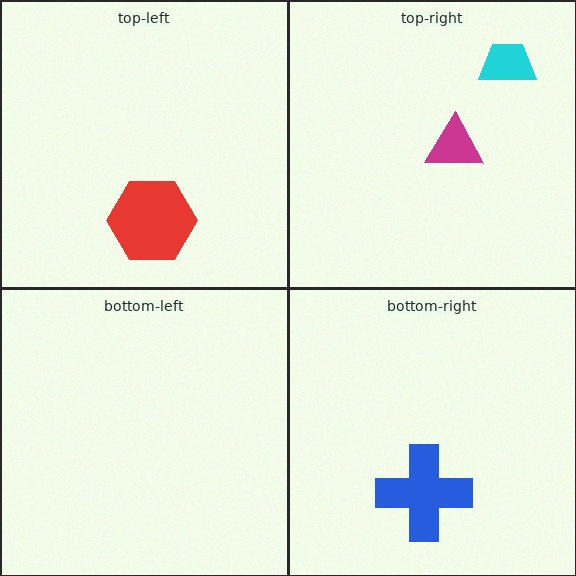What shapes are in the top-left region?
The red hexagon.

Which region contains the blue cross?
The bottom-right region.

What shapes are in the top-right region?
The cyan trapezoid, the magenta triangle.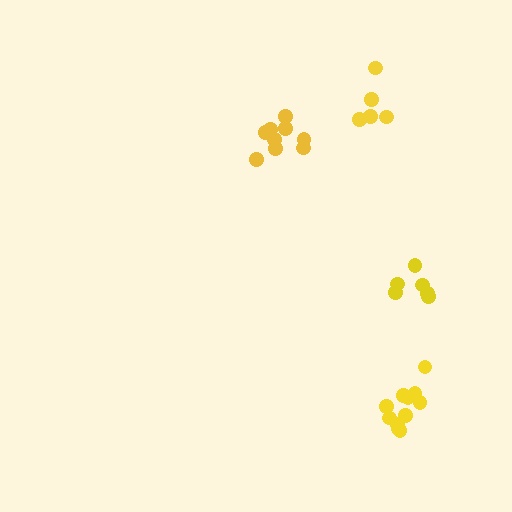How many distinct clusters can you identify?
There are 4 distinct clusters.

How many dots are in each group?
Group 1: 11 dots, Group 2: 6 dots, Group 3: 9 dots, Group 4: 5 dots (31 total).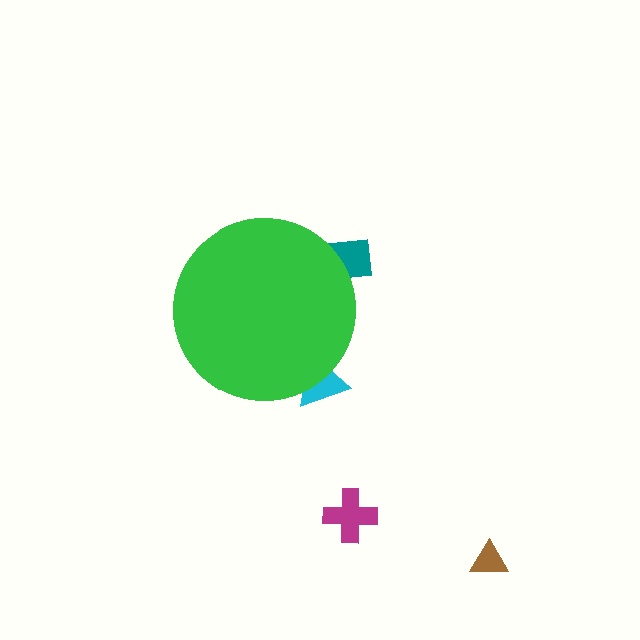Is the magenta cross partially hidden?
No, the magenta cross is fully visible.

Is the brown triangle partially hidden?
No, the brown triangle is fully visible.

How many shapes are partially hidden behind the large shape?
2 shapes are partially hidden.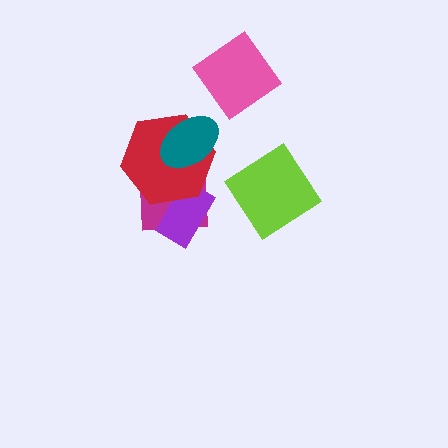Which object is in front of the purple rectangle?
The red hexagon is in front of the purple rectangle.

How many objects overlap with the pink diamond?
0 objects overlap with the pink diamond.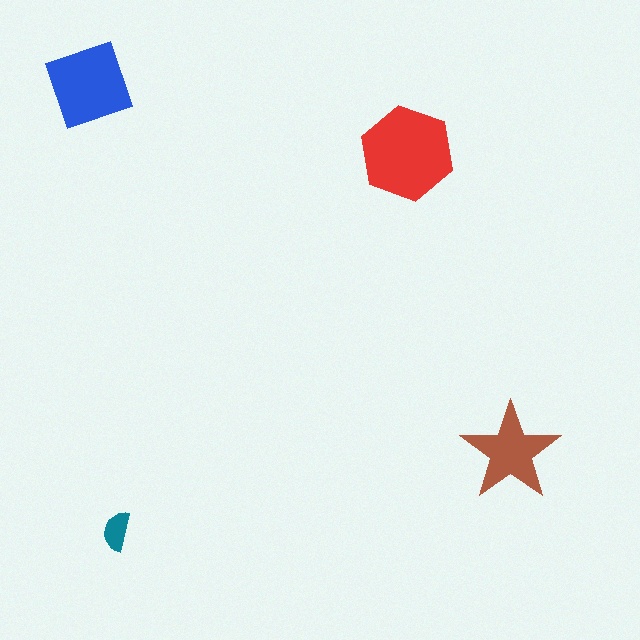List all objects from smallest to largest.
The teal semicircle, the brown star, the blue diamond, the red hexagon.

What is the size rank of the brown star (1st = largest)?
3rd.